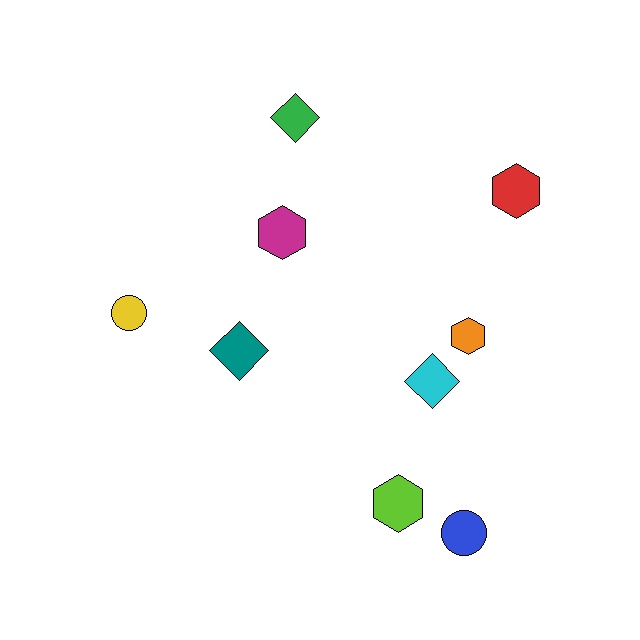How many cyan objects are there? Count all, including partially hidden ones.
There is 1 cyan object.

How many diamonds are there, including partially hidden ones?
There are 3 diamonds.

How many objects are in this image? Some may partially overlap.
There are 9 objects.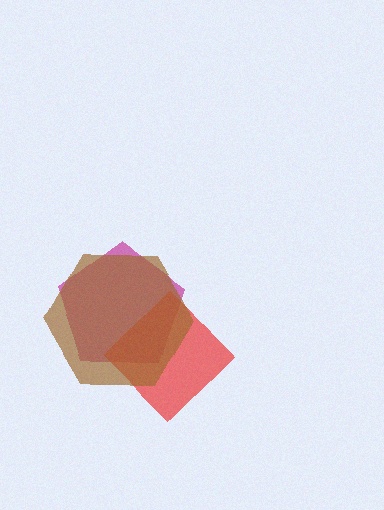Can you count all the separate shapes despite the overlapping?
Yes, there are 3 separate shapes.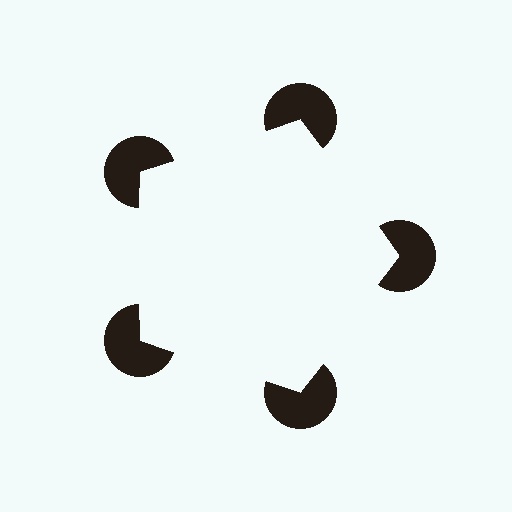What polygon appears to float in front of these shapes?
An illusory pentagon — its edges are inferred from the aligned wedge cuts in the pac-man discs, not physically drawn.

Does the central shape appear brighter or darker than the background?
It typically appears slightly brighter than the background, even though no actual brightness change is drawn.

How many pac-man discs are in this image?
There are 5 — one at each vertex of the illusory pentagon.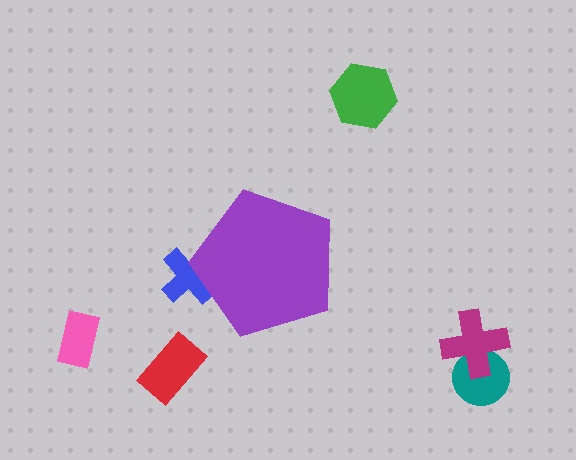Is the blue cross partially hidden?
Yes, the blue cross is partially hidden behind the purple pentagon.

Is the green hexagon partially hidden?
No, the green hexagon is fully visible.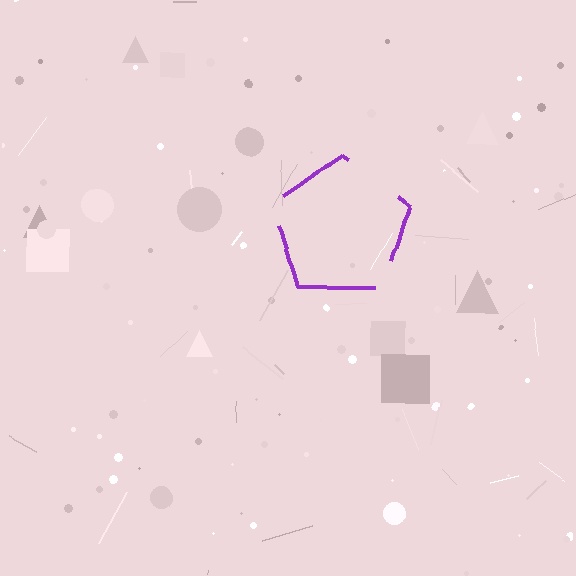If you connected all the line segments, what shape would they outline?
They would outline a pentagon.